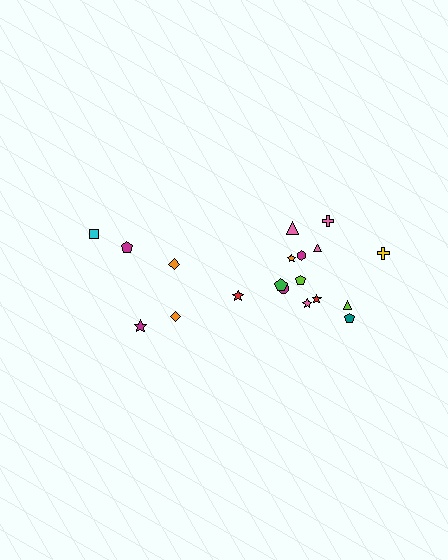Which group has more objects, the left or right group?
The right group.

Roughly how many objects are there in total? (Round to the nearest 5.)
Roughly 20 objects in total.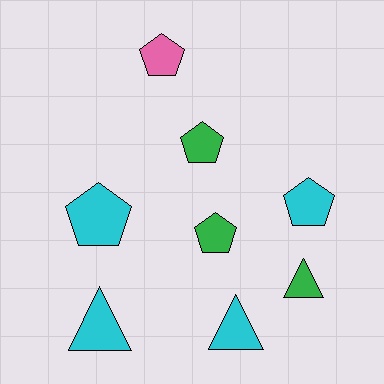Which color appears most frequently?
Cyan, with 4 objects.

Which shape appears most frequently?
Pentagon, with 5 objects.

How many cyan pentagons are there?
There are 2 cyan pentagons.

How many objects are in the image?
There are 8 objects.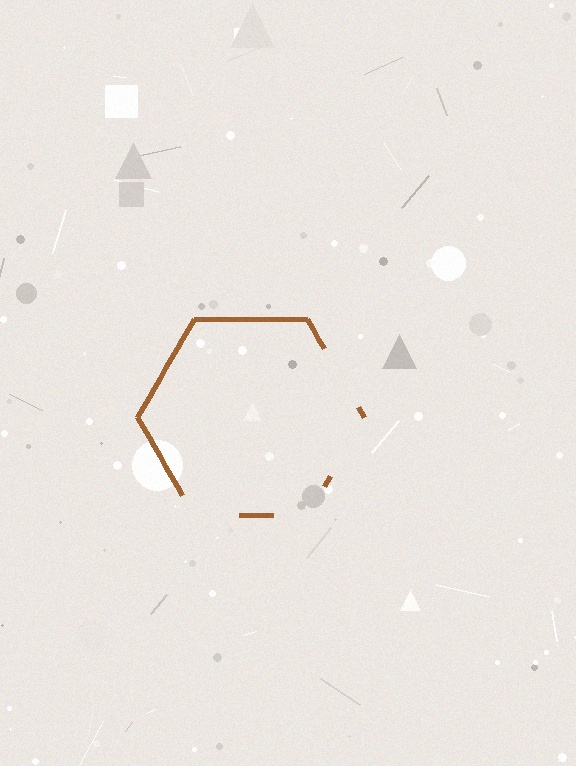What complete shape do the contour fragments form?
The contour fragments form a hexagon.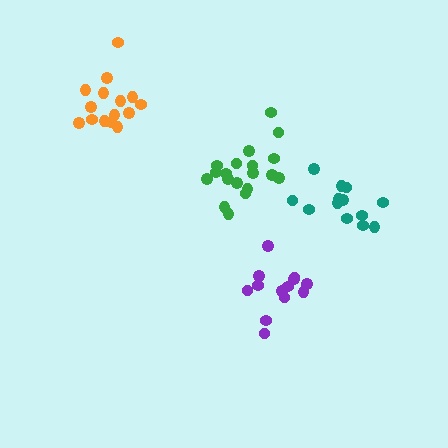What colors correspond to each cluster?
The clusters are colored: teal, green, purple, orange.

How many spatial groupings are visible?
There are 4 spatial groupings.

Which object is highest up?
The orange cluster is topmost.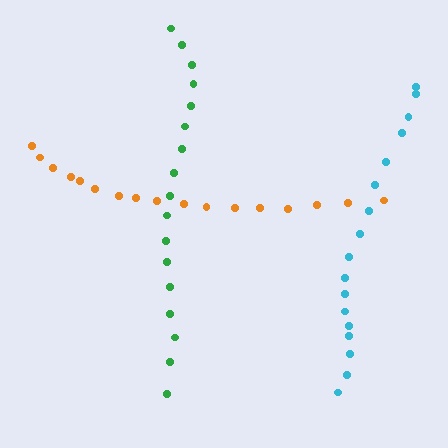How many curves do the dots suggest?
There are 3 distinct paths.